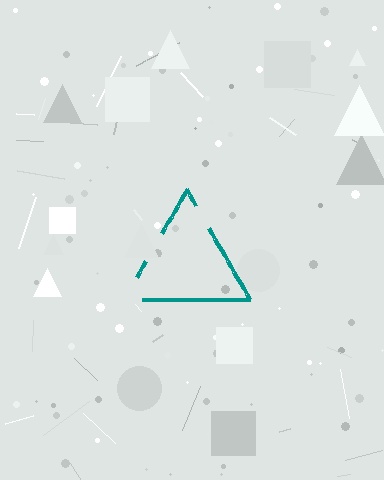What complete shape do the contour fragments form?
The contour fragments form a triangle.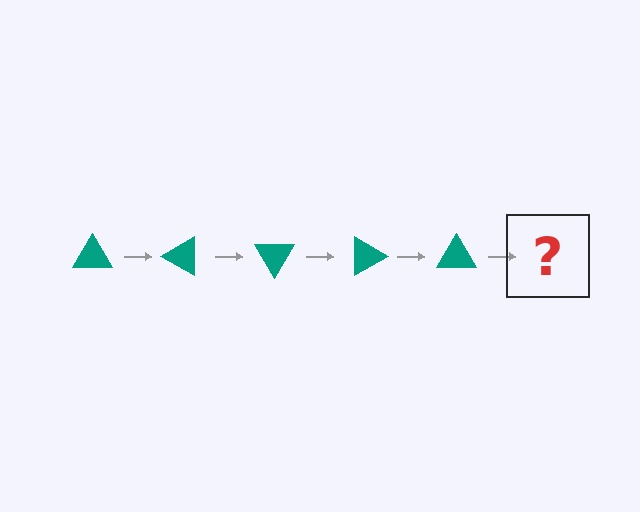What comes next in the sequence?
The next element should be a teal triangle rotated 150 degrees.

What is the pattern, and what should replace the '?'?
The pattern is that the triangle rotates 30 degrees each step. The '?' should be a teal triangle rotated 150 degrees.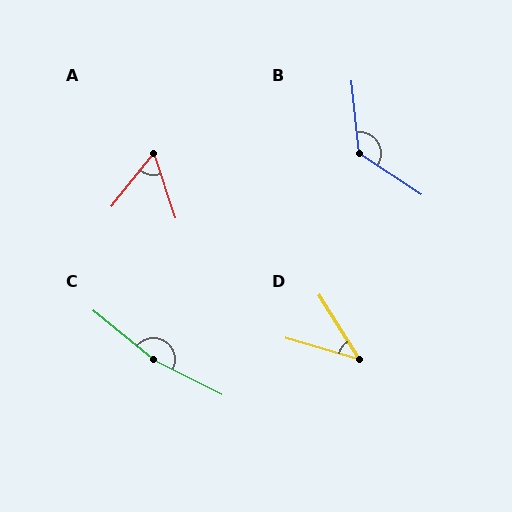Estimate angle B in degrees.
Approximately 129 degrees.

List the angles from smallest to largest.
D (42°), A (57°), B (129°), C (167°).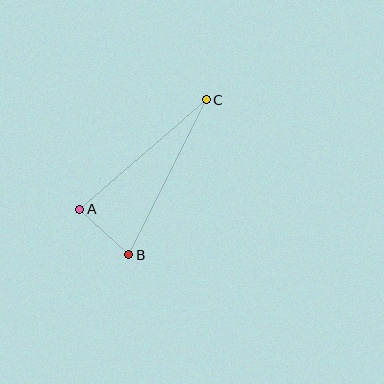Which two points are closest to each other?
Points A and B are closest to each other.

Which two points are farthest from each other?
Points B and C are farthest from each other.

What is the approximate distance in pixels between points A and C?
The distance between A and C is approximately 167 pixels.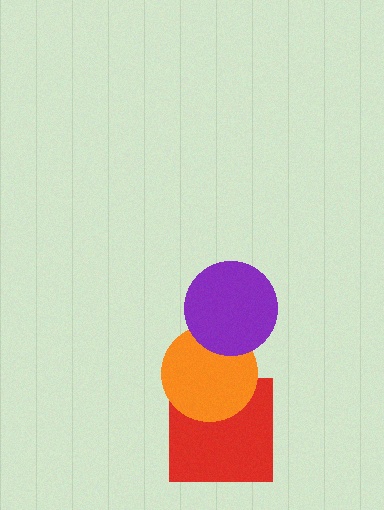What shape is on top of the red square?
The orange circle is on top of the red square.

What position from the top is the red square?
The red square is 3rd from the top.